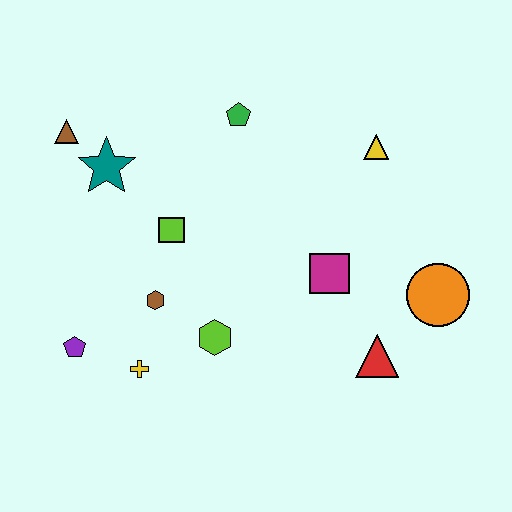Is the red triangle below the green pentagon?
Yes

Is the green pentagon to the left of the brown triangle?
No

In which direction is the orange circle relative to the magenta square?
The orange circle is to the right of the magenta square.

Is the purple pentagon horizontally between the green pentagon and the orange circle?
No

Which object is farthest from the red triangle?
The brown triangle is farthest from the red triangle.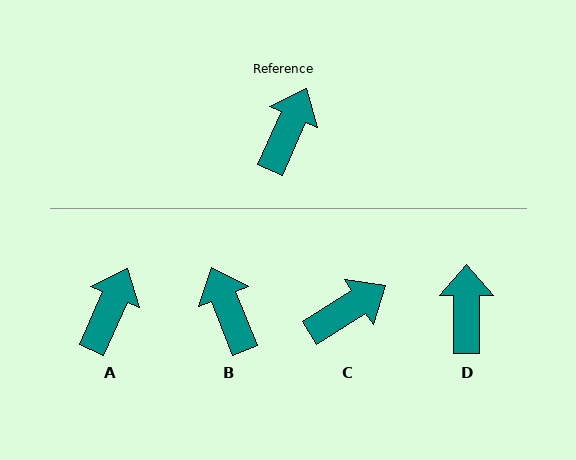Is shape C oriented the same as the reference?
No, it is off by about 34 degrees.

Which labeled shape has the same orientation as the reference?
A.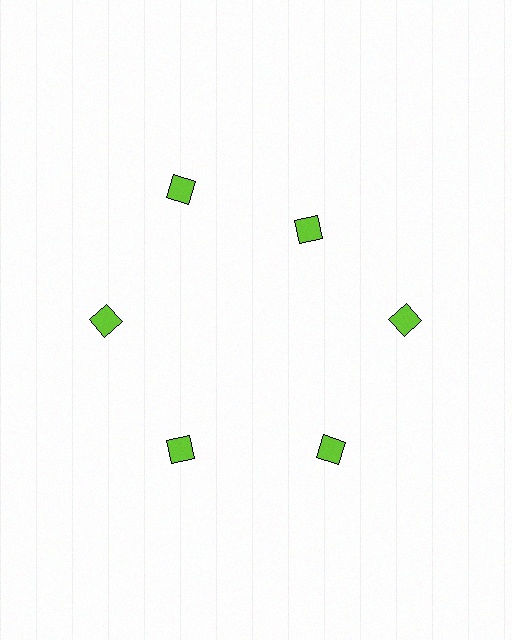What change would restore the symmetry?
The symmetry would be restored by moving it outward, back onto the ring so that all 6 diamonds sit at equal angles and equal distance from the center.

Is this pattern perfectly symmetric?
No. The 6 lime diamonds are arranged in a ring, but one element near the 1 o'clock position is pulled inward toward the center, breaking the 6-fold rotational symmetry.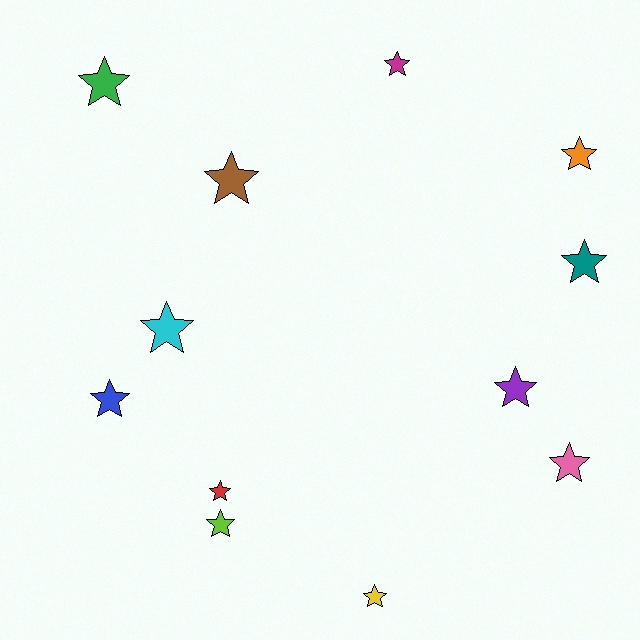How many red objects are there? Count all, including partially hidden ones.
There is 1 red object.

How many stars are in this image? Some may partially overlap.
There are 12 stars.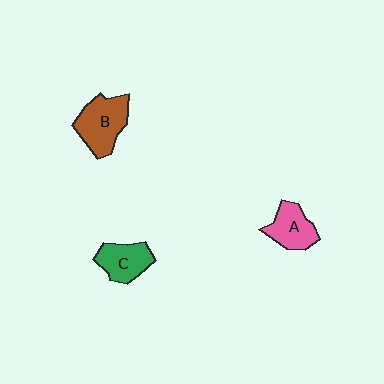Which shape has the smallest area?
Shape A (pink).